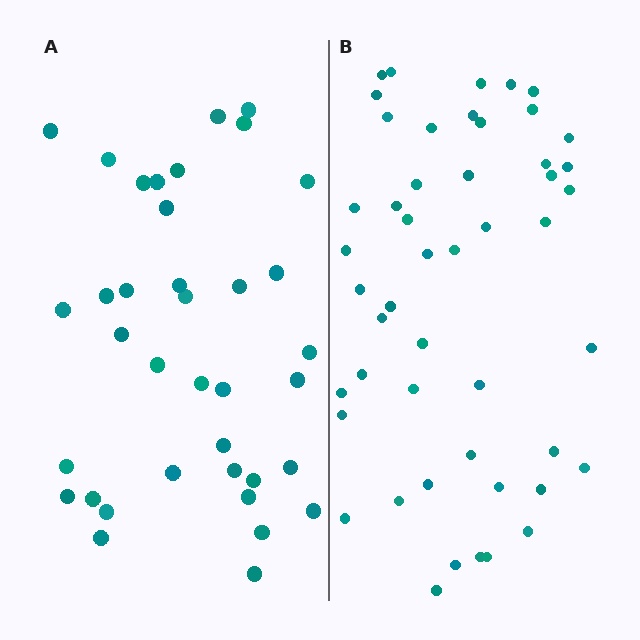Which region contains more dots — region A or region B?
Region B (the right region) has more dots.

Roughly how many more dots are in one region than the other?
Region B has roughly 12 or so more dots than region A.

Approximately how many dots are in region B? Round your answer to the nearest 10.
About 50 dots. (The exact count is 49, which rounds to 50.)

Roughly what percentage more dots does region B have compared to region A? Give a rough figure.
About 30% more.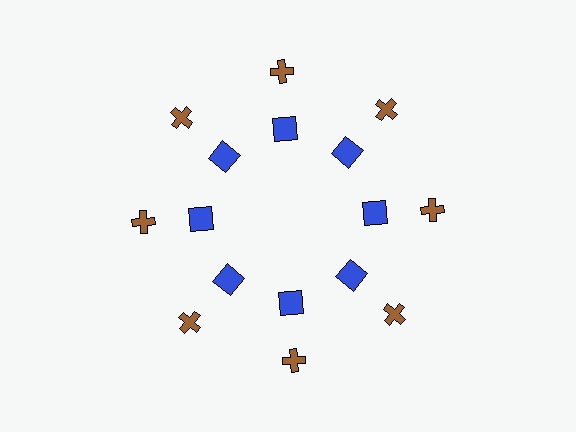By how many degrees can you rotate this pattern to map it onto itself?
The pattern maps onto itself every 45 degrees of rotation.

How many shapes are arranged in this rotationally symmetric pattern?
There are 16 shapes, arranged in 8 groups of 2.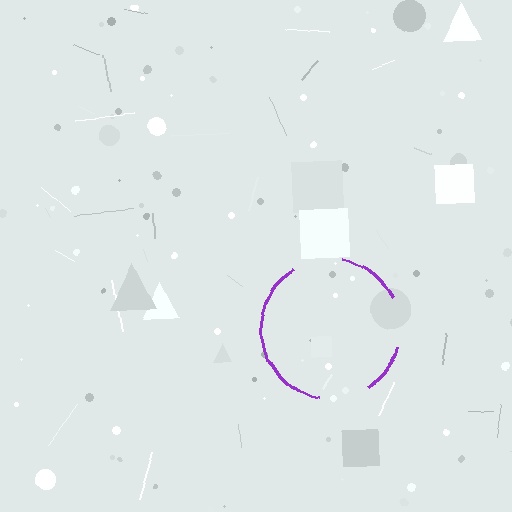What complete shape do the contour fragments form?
The contour fragments form a circle.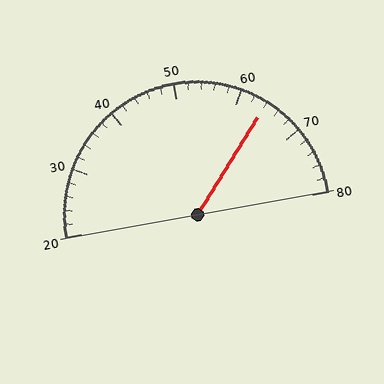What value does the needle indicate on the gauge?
The needle indicates approximately 64.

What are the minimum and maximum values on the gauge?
The gauge ranges from 20 to 80.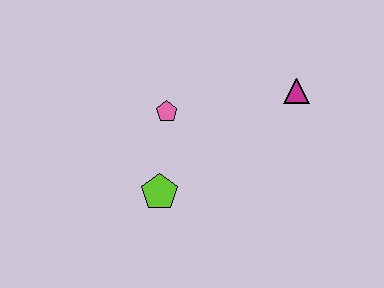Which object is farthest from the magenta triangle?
The lime pentagon is farthest from the magenta triangle.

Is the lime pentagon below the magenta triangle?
Yes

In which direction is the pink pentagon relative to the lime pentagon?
The pink pentagon is above the lime pentagon.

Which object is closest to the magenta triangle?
The pink pentagon is closest to the magenta triangle.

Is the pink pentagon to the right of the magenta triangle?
No